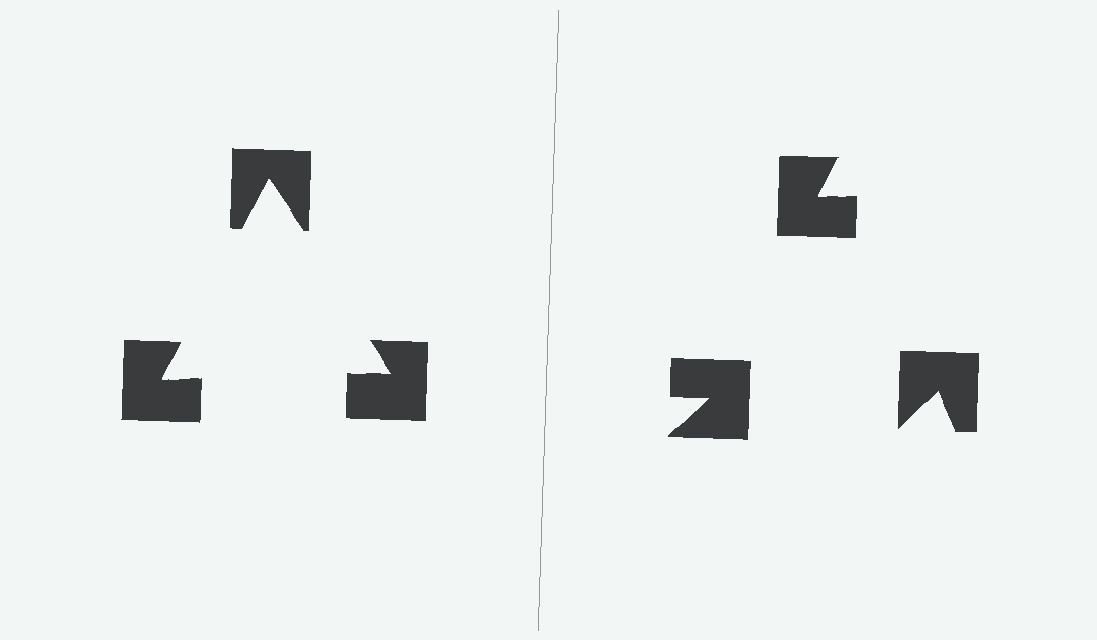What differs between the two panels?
The notched squares are positioned identically on both sides; only the wedge orientations differ. On the left they align to a triangle; on the right they are misaligned.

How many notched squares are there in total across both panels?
6 — 3 on each side.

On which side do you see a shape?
An illusory triangle appears on the left side. On the right side the wedge cuts are rotated, so no coherent shape forms.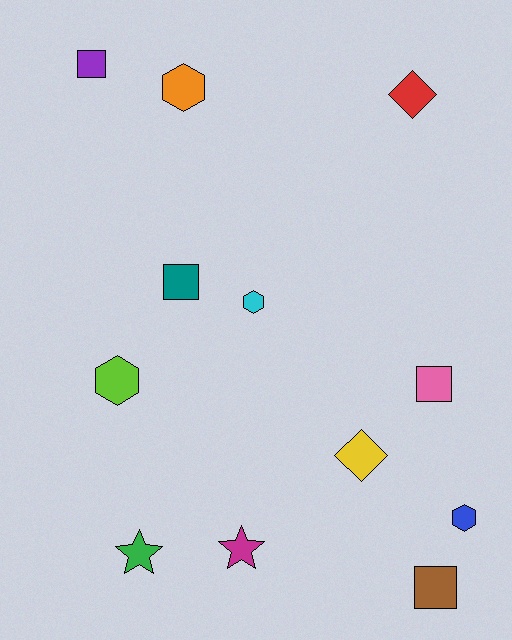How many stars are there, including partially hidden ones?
There are 2 stars.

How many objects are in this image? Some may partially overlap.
There are 12 objects.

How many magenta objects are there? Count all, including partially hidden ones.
There is 1 magenta object.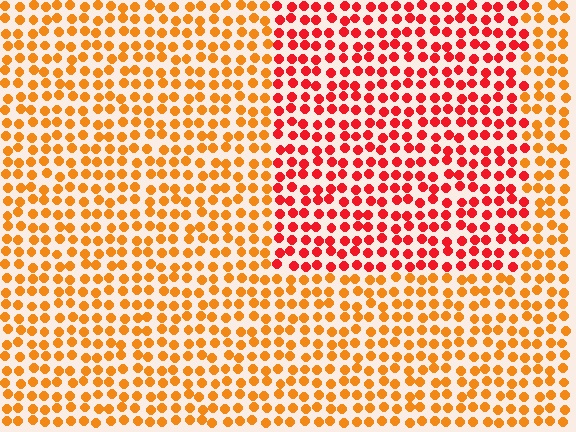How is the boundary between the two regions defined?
The boundary is defined purely by a slight shift in hue (about 36 degrees). Spacing, size, and orientation are identical on both sides.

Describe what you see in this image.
The image is filled with small orange elements in a uniform arrangement. A rectangle-shaped region is visible where the elements are tinted to a slightly different hue, forming a subtle color boundary.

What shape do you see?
I see a rectangle.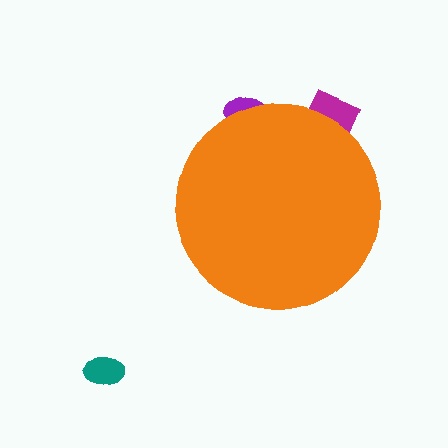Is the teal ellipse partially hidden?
No, the teal ellipse is fully visible.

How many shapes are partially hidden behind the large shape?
2 shapes are partially hidden.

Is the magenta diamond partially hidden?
Yes, the magenta diamond is partially hidden behind the orange circle.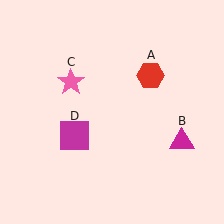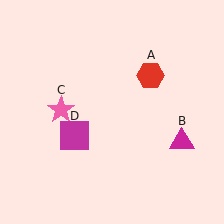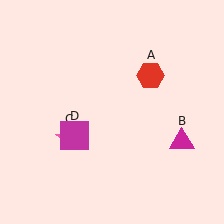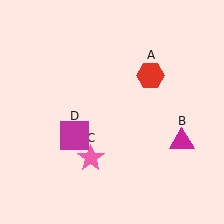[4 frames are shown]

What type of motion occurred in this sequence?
The pink star (object C) rotated counterclockwise around the center of the scene.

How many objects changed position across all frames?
1 object changed position: pink star (object C).